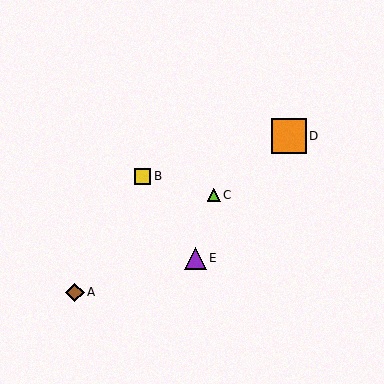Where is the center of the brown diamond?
The center of the brown diamond is at (75, 292).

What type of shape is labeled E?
Shape E is a purple triangle.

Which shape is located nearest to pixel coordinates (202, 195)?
The lime triangle (labeled C) at (214, 195) is nearest to that location.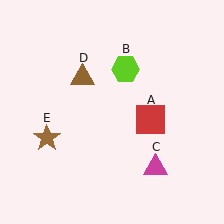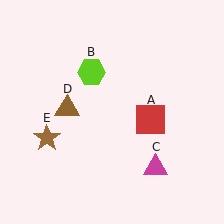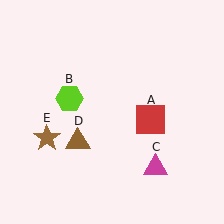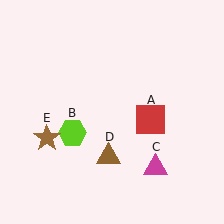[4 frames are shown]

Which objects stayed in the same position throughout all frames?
Red square (object A) and magenta triangle (object C) and brown star (object E) remained stationary.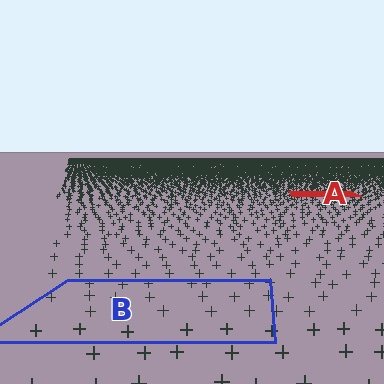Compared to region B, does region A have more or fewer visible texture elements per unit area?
Region A has more texture elements per unit area — they are packed more densely because it is farther away.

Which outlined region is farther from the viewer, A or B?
Region A is farther from the viewer — the texture elements inside it appear smaller and more densely packed.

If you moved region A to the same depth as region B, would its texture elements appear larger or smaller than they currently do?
They would appear larger. At a closer depth, the same texture elements are projected at a bigger on-screen size.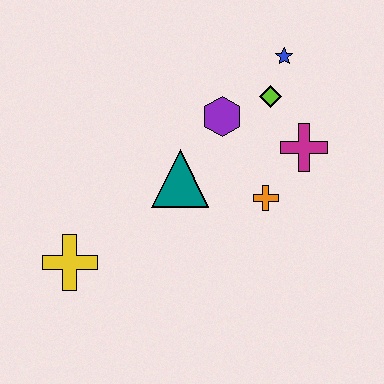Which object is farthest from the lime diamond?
The yellow cross is farthest from the lime diamond.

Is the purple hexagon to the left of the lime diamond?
Yes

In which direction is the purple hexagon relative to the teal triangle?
The purple hexagon is above the teal triangle.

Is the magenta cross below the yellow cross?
No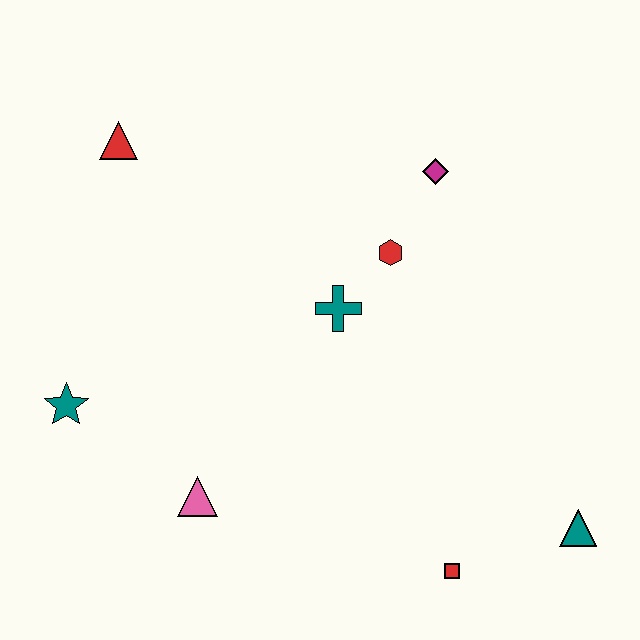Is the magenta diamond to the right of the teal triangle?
No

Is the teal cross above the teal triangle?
Yes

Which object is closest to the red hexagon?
The teal cross is closest to the red hexagon.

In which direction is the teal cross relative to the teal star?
The teal cross is to the right of the teal star.